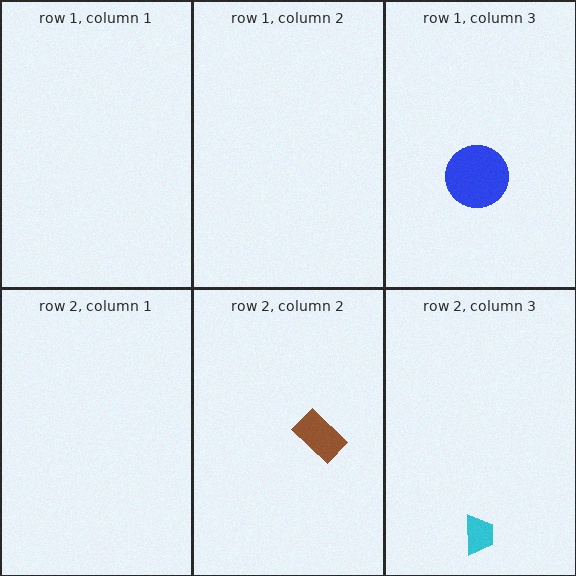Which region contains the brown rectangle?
The row 2, column 2 region.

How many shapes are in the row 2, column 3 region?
1.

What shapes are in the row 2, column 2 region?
The brown rectangle.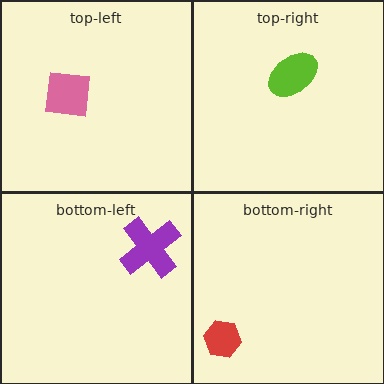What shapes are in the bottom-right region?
The red hexagon.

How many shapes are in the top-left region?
1.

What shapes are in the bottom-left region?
The purple cross.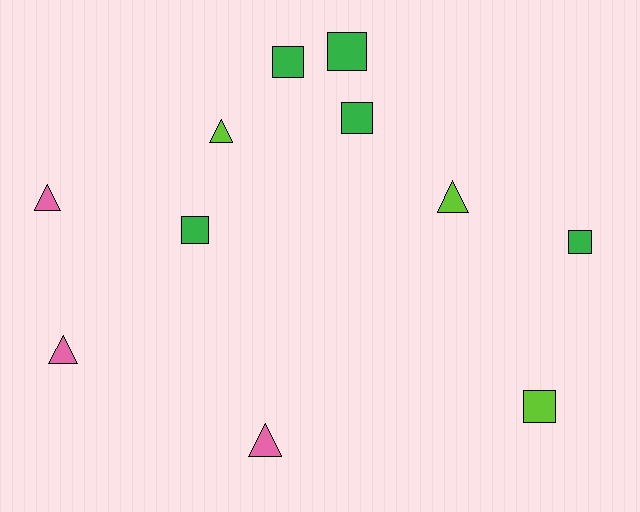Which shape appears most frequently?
Square, with 6 objects.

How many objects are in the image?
There are 11 objects.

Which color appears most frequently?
Green, with 5 objects.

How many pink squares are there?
There are no pink squares.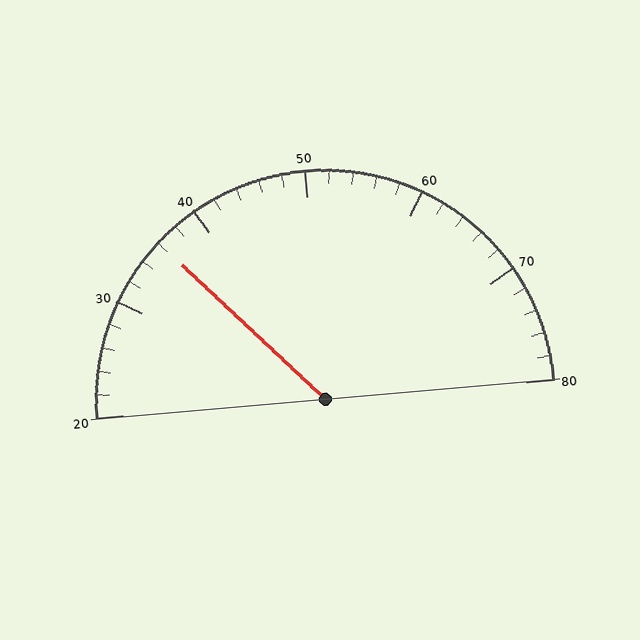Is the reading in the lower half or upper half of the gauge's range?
The reading is in the lower half of the range (20 to 80).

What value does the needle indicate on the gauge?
The needle indicates approximately 36.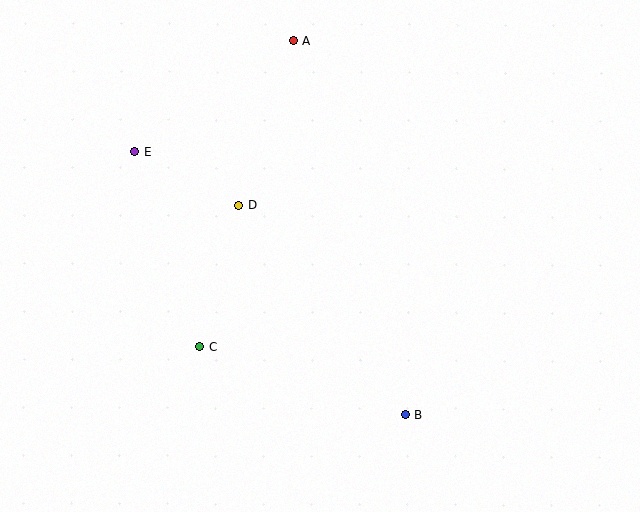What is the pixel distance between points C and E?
The distance between C and E is 205 pixels.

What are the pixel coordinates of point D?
Point D is at (239, 205).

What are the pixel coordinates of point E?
Point E is at (135, 152).